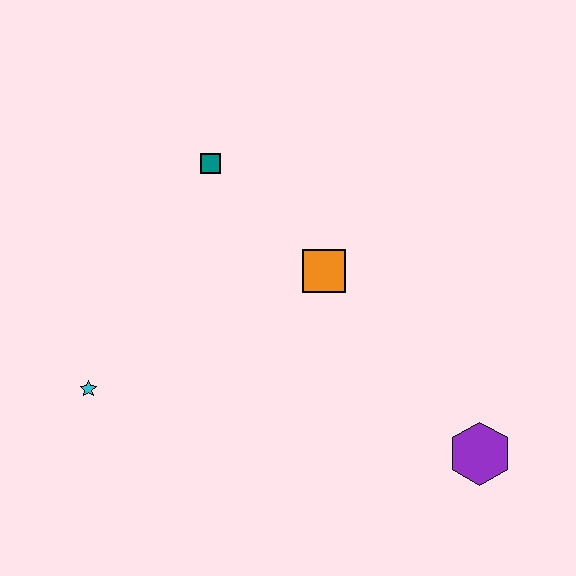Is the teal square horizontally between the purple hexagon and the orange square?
No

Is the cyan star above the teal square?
No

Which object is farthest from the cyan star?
The purple hexagon is farthest from the cyan star.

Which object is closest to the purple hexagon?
The orange square is closest to the purple hexagon.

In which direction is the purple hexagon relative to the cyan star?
The purple hexagon is to the right of the cyan star.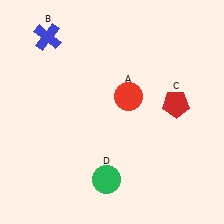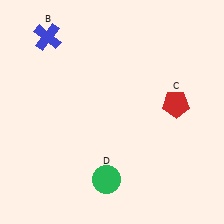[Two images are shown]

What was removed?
The red circle (A) was removed in Image 2.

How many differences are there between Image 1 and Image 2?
There is 1 difference between the two images.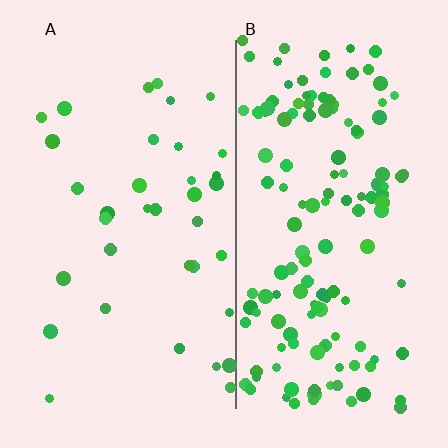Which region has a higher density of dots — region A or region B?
B (the right).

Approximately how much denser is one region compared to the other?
Approximately 3.8× — region B over region A.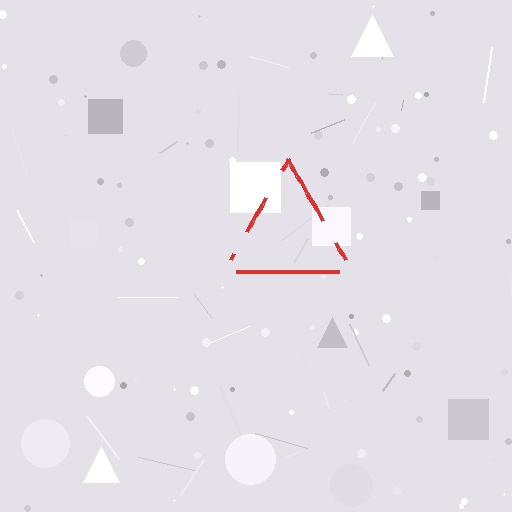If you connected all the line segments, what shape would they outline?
They would outline a triangle.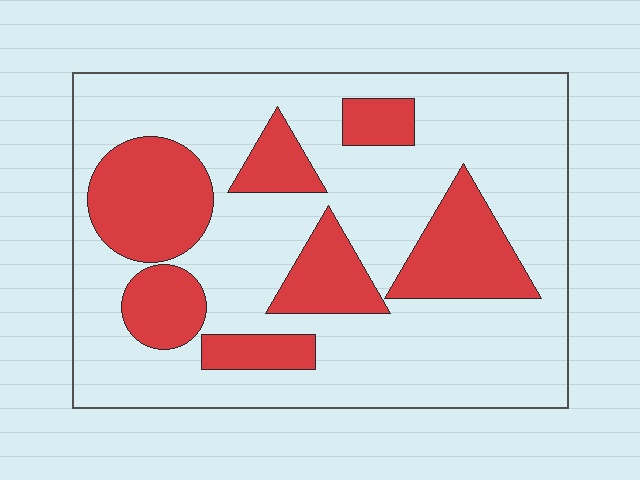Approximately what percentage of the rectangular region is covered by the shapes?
Approximately 30%.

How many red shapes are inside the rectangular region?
7.